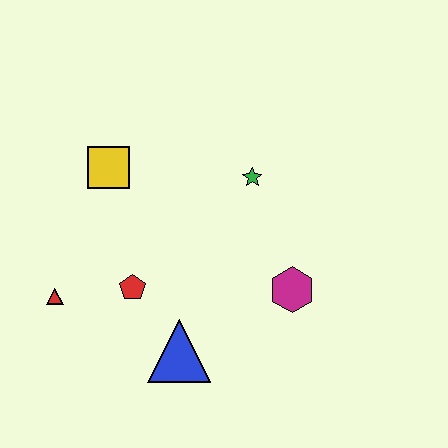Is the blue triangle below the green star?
Yes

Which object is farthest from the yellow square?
The magenta hexagon is farthest from the yellow square.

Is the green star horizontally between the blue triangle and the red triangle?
No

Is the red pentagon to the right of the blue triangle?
No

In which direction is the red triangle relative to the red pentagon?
The red triangle is to the left of the red pentagon.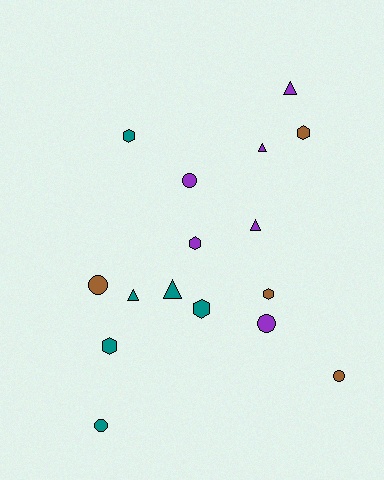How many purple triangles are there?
There are 3 purple triangles.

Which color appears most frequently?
Teal, with 6 objects.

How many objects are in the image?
There are 16 objects.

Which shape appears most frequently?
Hexagon, with 6 objects.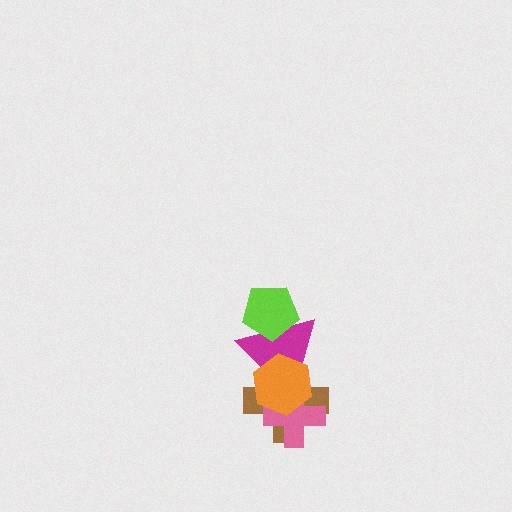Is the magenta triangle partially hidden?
Yes, it is partially covered by another shape.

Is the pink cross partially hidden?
Yes, it is partially covered by another shape.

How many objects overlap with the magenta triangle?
4 objects overlap with the magenta triangle.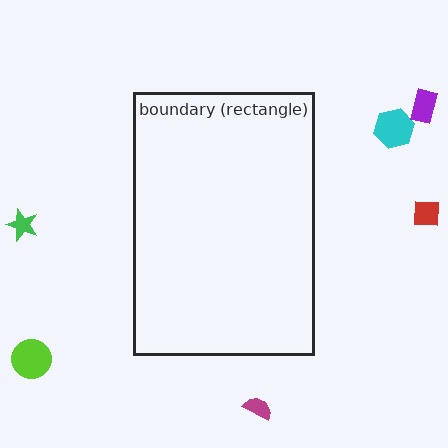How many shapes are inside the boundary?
0 inside, 6 outside.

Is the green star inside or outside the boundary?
Outside.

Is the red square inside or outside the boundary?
Outside.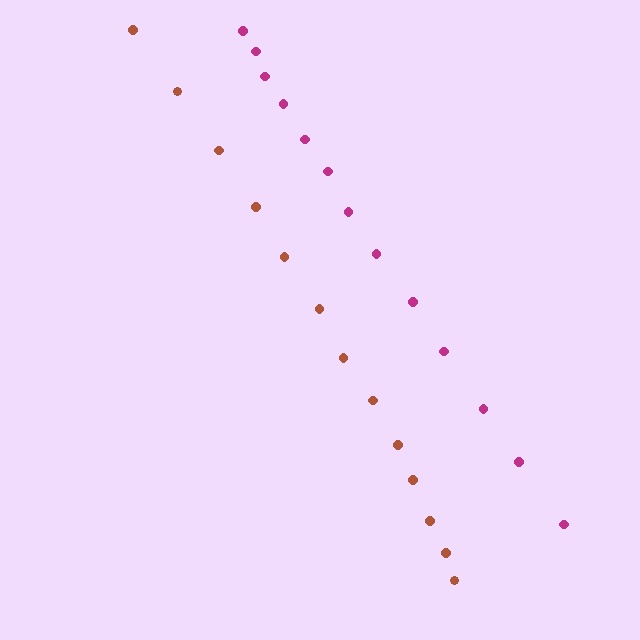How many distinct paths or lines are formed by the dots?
There are 2 distinct paths.